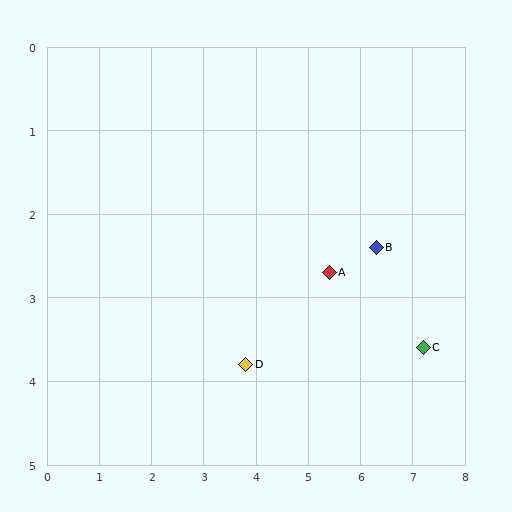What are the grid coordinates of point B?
Point B is at approximately (6.3, 2.4).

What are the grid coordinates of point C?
Point C is at approximately (7.2, 3.6).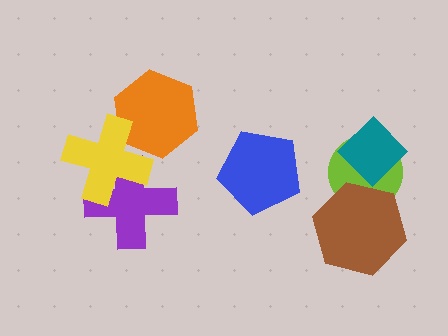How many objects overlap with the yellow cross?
2 objects overlap with the yellow cross.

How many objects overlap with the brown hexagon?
1 object overlaps with the brown hexagon.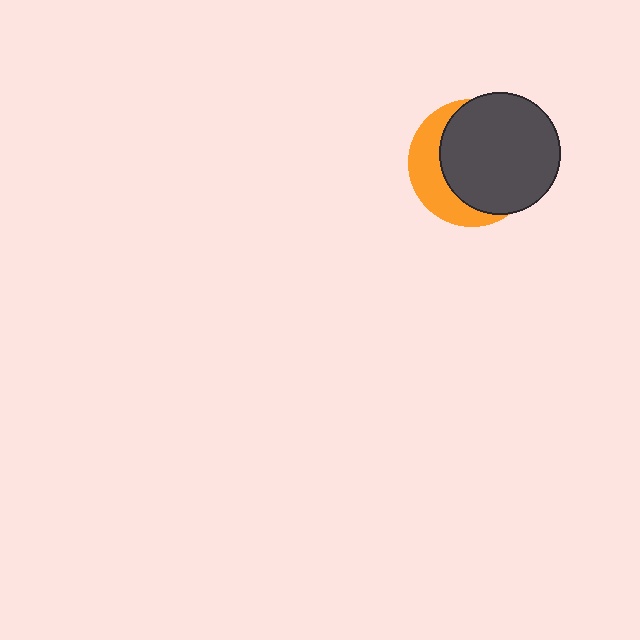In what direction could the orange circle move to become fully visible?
The orange circle could move left. That would shift it out from behind the dark gray circle entirely.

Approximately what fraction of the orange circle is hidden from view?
Roughly 67% of the orange circle is hidden behind the dark gray circle.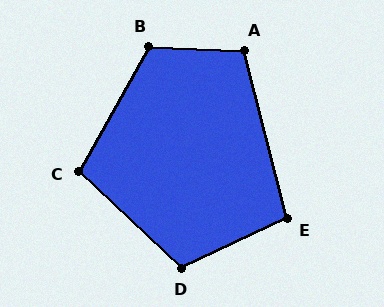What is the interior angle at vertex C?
Approximately 104 degrees (obtuse).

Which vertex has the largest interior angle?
B, at approximately 117 degrees.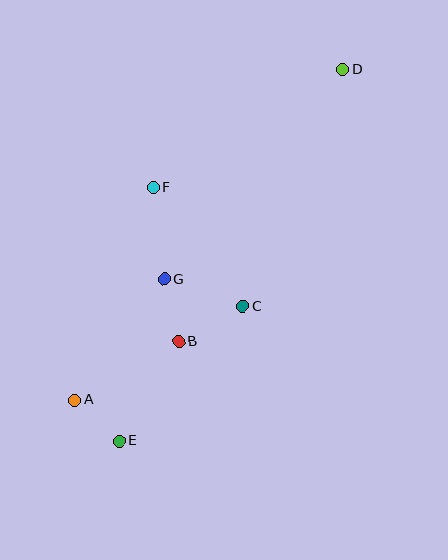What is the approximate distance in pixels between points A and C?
The distance between A and C is approximately 192 pixels.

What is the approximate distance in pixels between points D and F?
The distance between D and F is approximately 224 pixels.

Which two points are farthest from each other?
Points D and E are farthest from each other.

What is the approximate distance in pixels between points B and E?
The distance between B and E is approximately 116 pixels.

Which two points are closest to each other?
Points A and E are closest to each other.